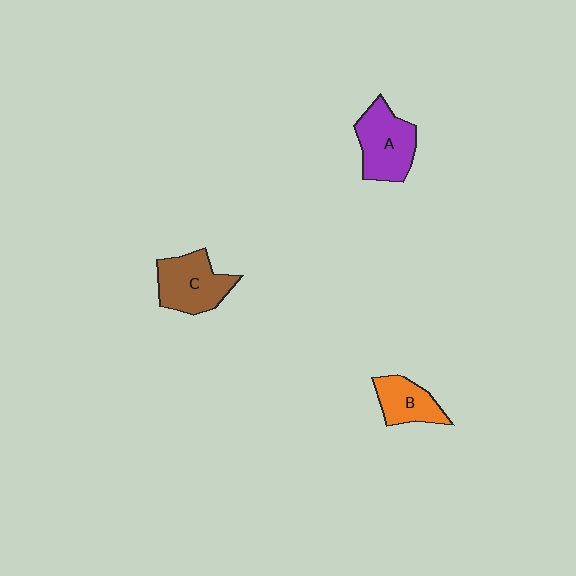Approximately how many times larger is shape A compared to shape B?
Approximately 1.5 times.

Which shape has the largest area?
Shape A (purple).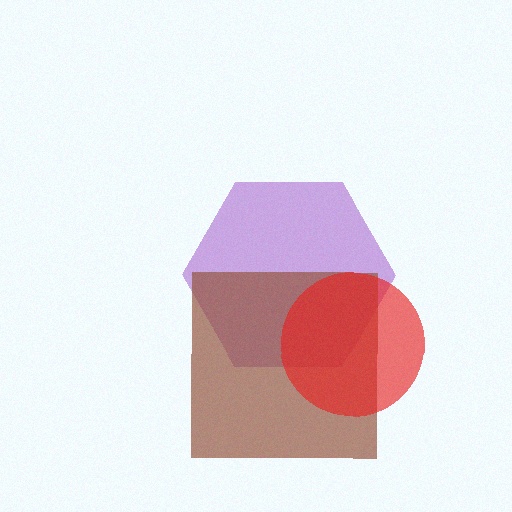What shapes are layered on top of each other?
The layered shapes are: a purple hexagon, a brown square, a red circle.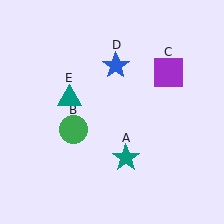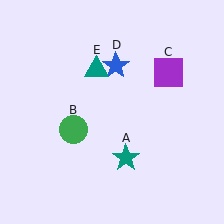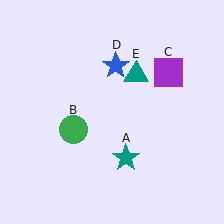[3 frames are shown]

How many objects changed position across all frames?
1 object changed position: teal triangle (object E).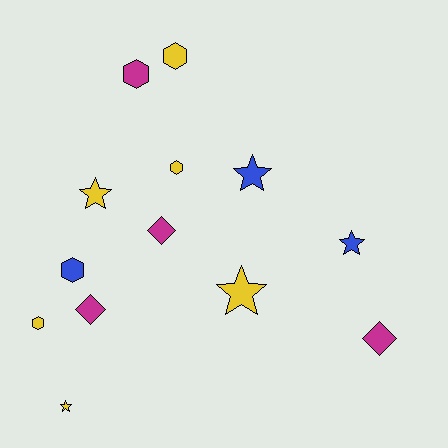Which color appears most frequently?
Yellow, with 6 objects.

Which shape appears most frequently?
Star, with 5 objects.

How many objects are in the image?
There are 13 objects.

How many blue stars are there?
There are 2 blue stars.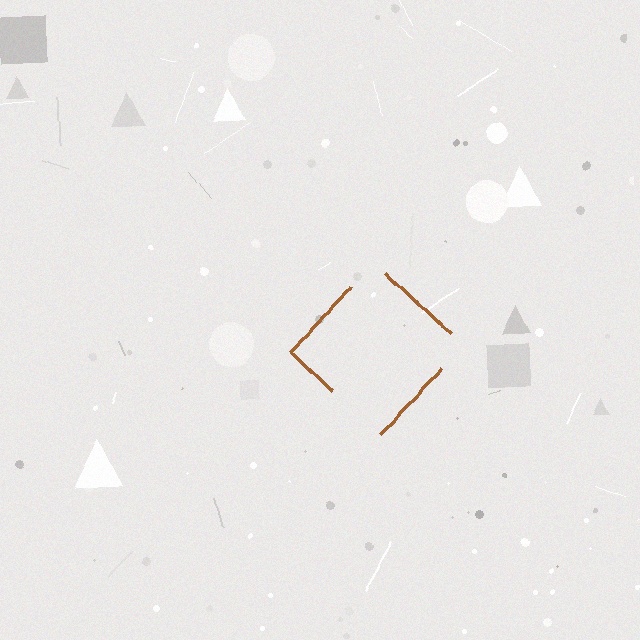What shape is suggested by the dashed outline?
The dashed outline suggests a diamond.